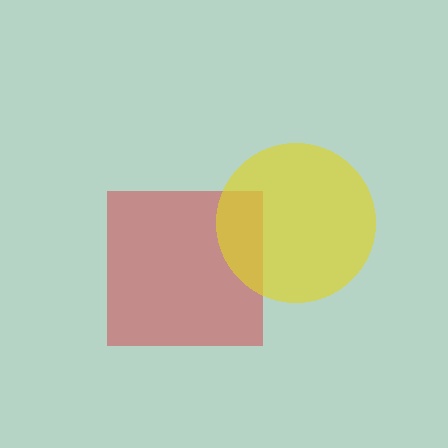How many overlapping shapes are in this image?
There are 2 overlapping shapes in the image.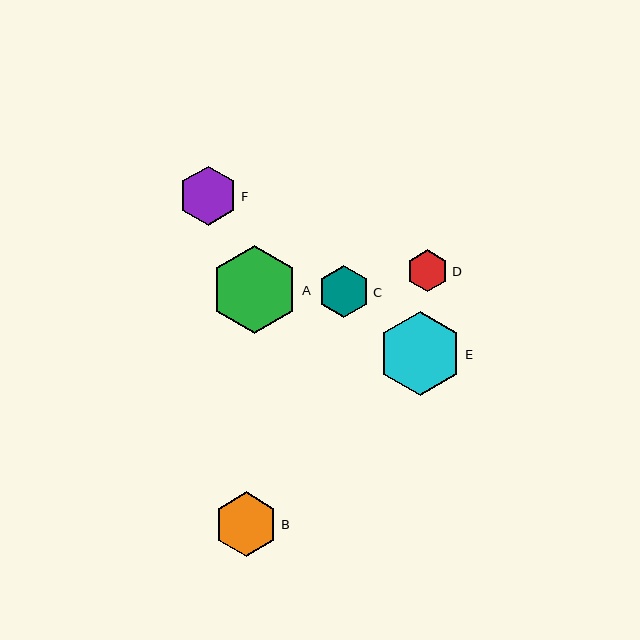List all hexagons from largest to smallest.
From largest to smallest: A, E, B, F, C, D.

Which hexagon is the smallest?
Hexagon D is the smallest with a size of approximately 42 pixels.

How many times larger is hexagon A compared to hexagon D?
Hexagon A is approximately 2.1 times the size of hexagon D.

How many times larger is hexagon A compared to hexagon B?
Hexagon A is approximately 1.4 times the size of hexagon B.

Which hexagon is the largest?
Hexagon A is the largest with a size of approximately 88 pixels.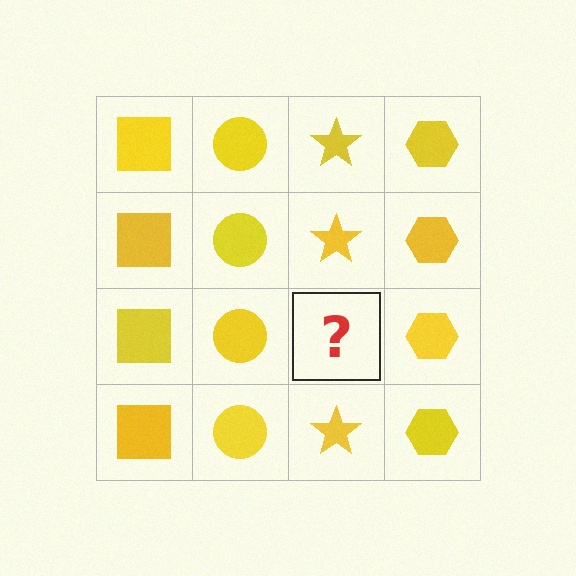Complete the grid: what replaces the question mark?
The question mark should be replaced with a yellow star.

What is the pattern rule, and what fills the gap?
The rule is that each column has a consistent shape. The gap should be filled with a yellow star.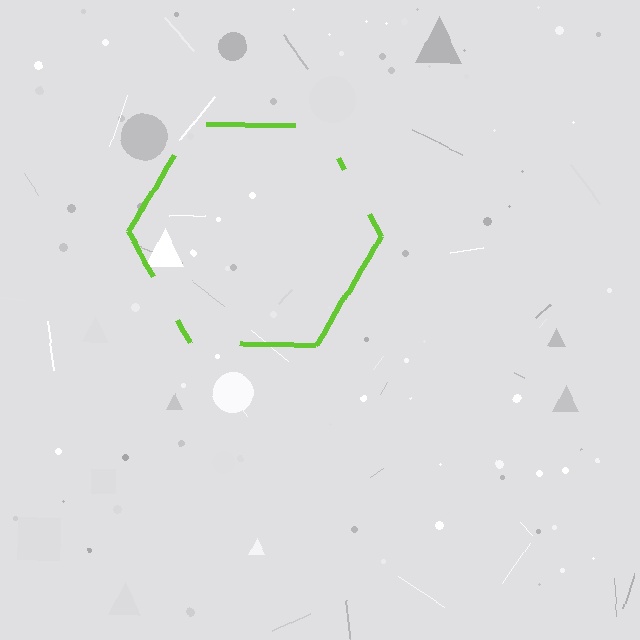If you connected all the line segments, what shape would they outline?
They would outline a hexagon.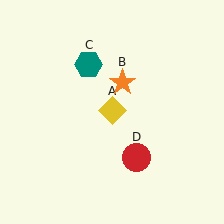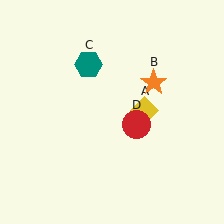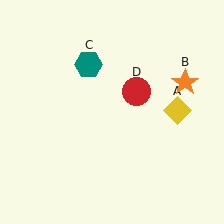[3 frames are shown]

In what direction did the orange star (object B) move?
The orange star (object B) moved right.